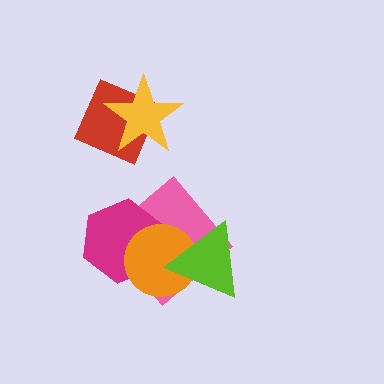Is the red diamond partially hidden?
Yes, it is partially covered by another shape.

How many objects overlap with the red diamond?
1 object overlaps with the red diamond.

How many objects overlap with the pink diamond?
3 objects overlap with the pink diamond.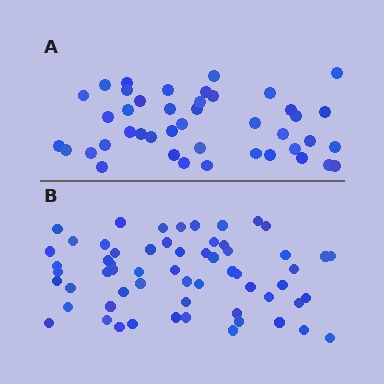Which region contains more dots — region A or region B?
Region B (the bottom region) has more dots.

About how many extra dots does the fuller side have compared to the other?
Region B has approximately 15 more dots than region A.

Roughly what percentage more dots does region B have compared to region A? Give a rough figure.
About 40% more.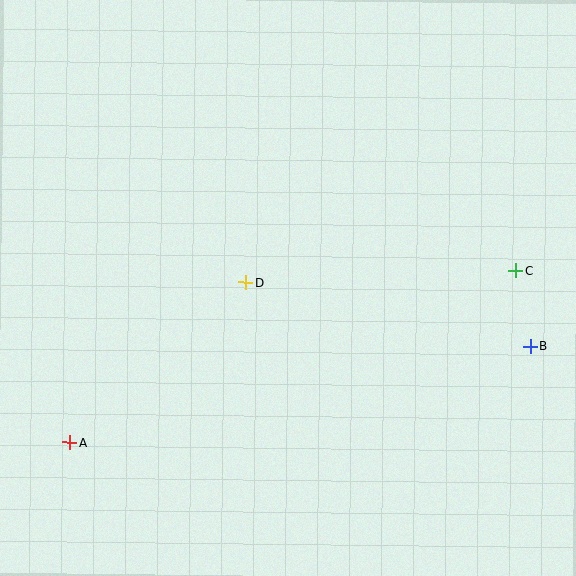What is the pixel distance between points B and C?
The distance between B and C is 77 pixels.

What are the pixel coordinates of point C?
Point C is at (516, 270).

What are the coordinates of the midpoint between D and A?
The midpoint between D and A is at (158, 362).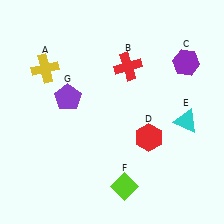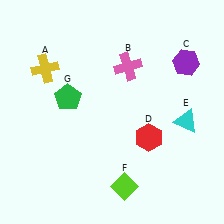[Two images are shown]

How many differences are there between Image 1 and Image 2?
There are 2 differences between the two images.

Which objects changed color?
B changed from red to pink. G changed from purple to green.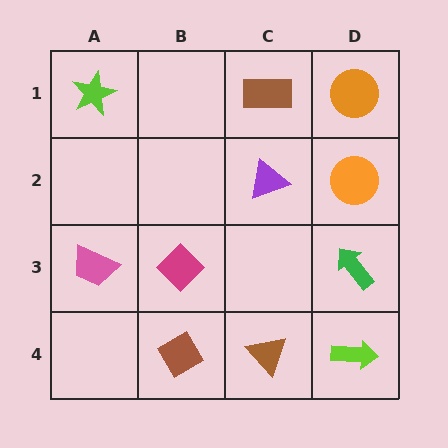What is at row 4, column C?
A brown triangle.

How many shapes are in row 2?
2 shapes.